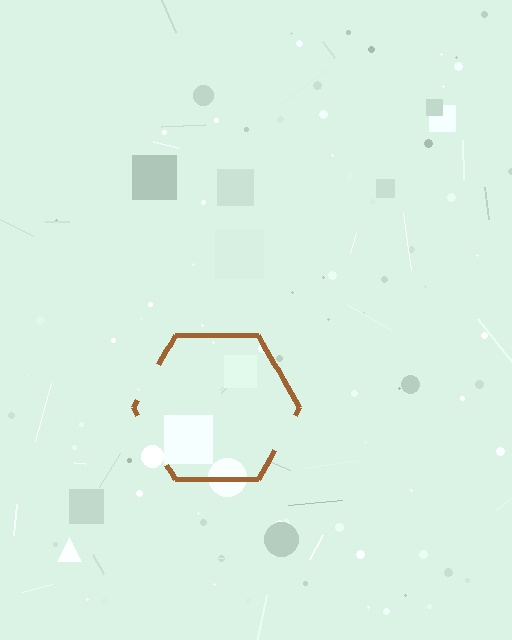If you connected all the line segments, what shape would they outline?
They would outline a hexagon.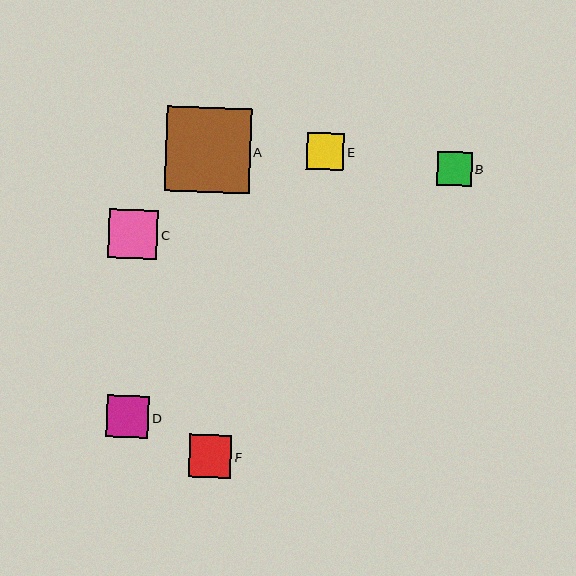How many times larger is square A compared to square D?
Square A is approximately 2.0 times the size of square D.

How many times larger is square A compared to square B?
Square A is approximately 2.4 times the size of square B.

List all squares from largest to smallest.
From largest to smallest: A, C, F, D, E, B.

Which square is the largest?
Square A is the largest with a size of approximately 85 pixels.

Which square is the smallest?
Square B is the smallest with a size of approximately 35 pixels.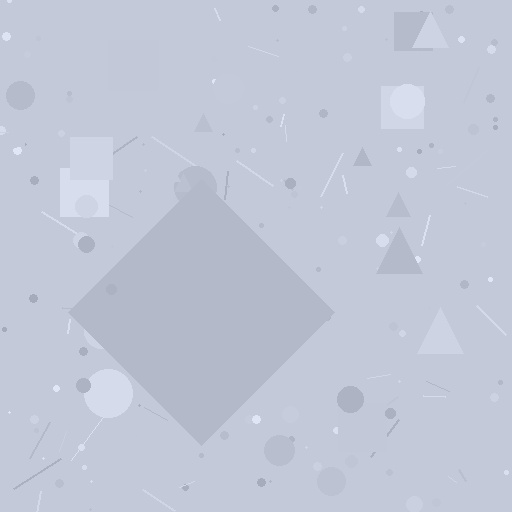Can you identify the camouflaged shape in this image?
The camouflaged shape is a diamond.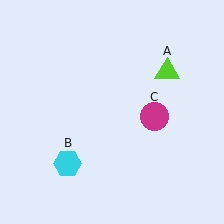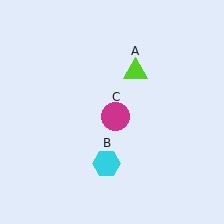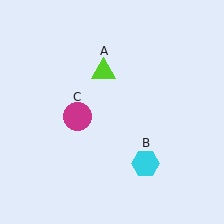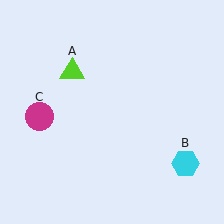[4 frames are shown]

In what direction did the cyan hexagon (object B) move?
The cyan hexagon (object B) moved right.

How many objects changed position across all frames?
3 objects changed position: lime triangle (object A), cyan hexagon (object B), magenta circle (object C).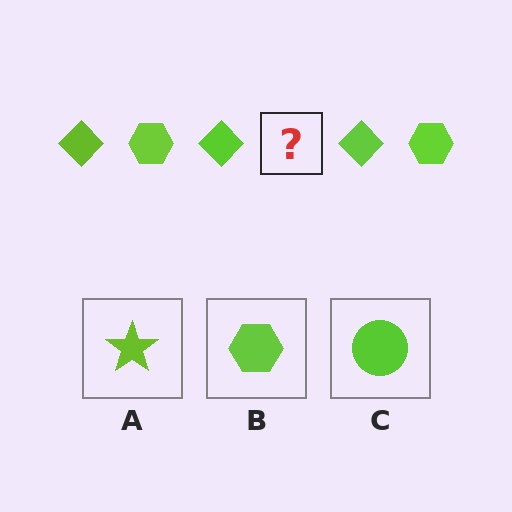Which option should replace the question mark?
Option B.